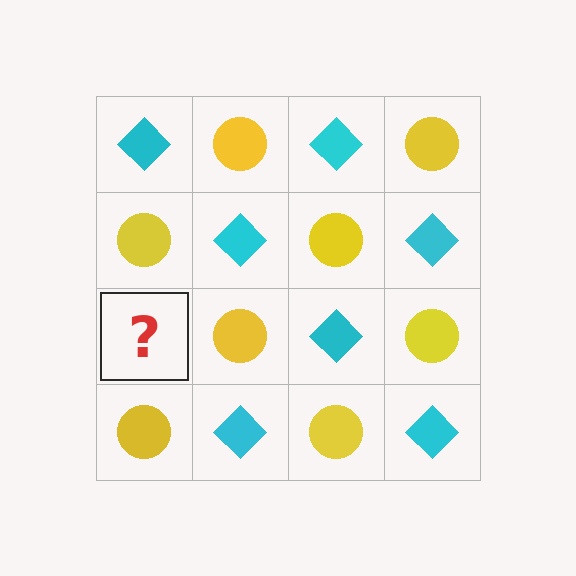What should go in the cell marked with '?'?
The missing cell should contain a cyan diamond.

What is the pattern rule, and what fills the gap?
The rule is that it alternates cyan diamond and yellow circle in a checkerboard pattern. The gap should be filled with a cyan diamond.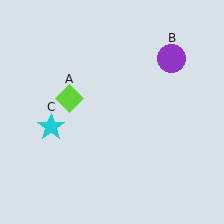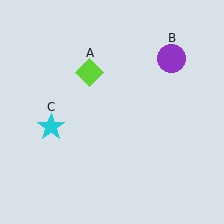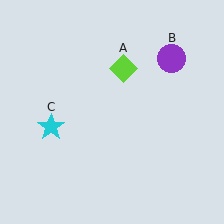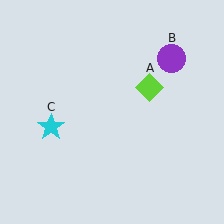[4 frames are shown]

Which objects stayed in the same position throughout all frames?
Purple circle (object B) and cyan star (object C) remained stationary.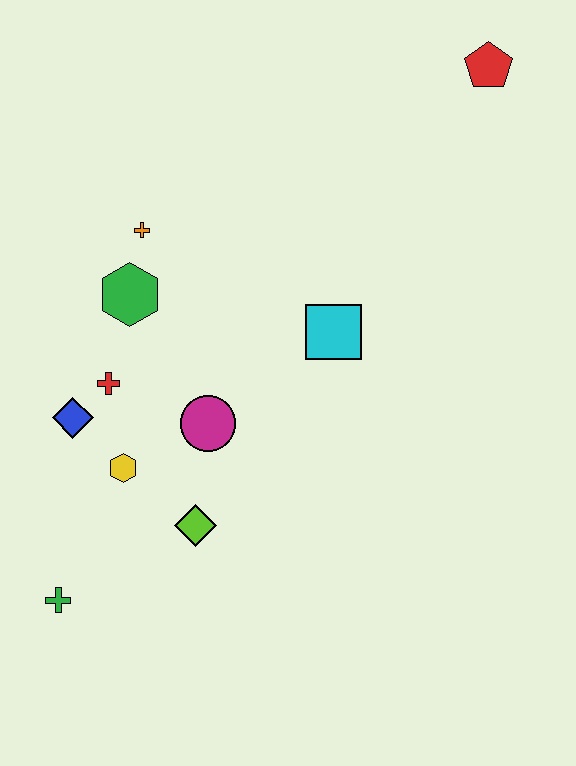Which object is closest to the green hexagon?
The orange cross is closest to the green hexagon.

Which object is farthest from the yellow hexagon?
The red pentagon is farthest from the yellow hexagon.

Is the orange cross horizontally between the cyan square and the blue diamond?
Yes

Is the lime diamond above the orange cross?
No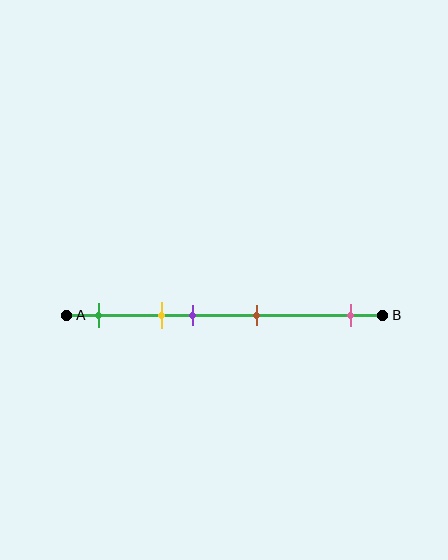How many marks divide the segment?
There are 5 marks dividing the segment.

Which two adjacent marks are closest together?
The yellow and purple marks are the closest adjacent pair.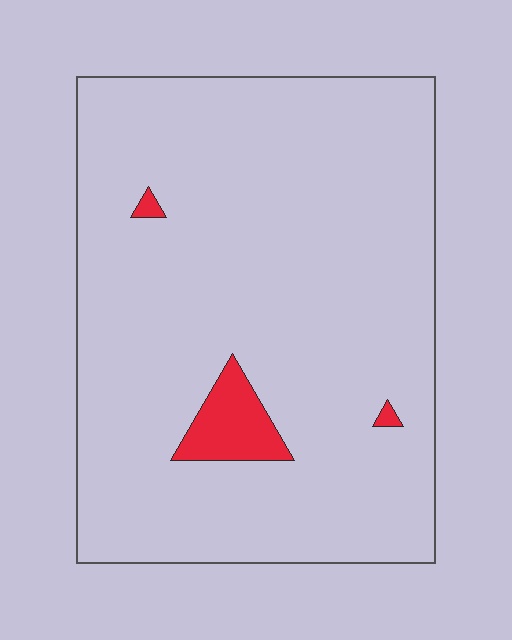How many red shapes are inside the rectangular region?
3.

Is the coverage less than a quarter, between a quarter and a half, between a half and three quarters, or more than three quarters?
Less than a quarter.